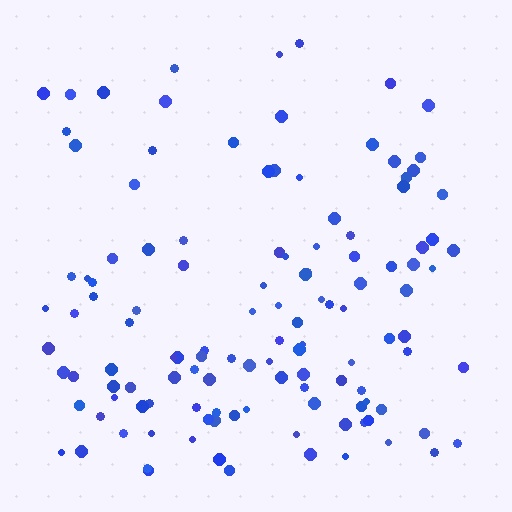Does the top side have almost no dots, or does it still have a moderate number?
Still a moderate number, just noticeably fewer than the bottom.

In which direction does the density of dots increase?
From top to bottom, with the bottom side densest.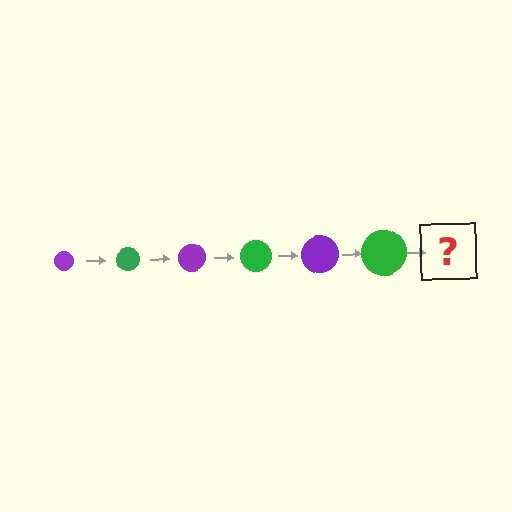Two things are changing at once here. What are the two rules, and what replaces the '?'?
The two rules are that the circle grows larger each step and the color cycles through purple and green. The '?' should be a purple circle, larger than the previous one.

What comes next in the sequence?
The next element should be a purple circle, larger than the previous one.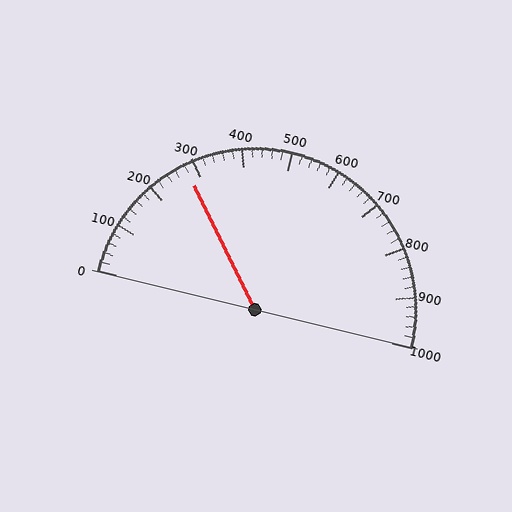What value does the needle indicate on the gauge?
The needle indicates approximately 280.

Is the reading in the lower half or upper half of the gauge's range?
The reading is in the lower half of the range (0 to 1000).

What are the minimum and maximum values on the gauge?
The gauge ranges from 0 to 1000.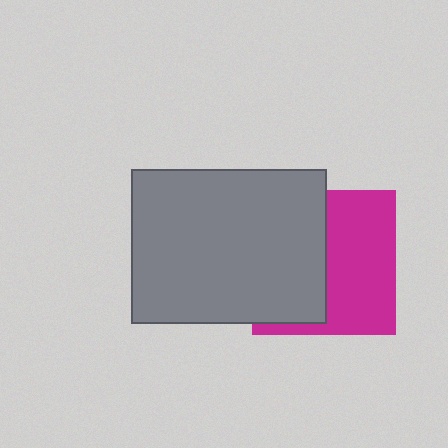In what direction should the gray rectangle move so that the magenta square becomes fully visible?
The gray rectangle should move left. That is the shortest direction to clear the overlap and leave the magenta square fully visible.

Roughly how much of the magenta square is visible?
About half of it is visible (roughly 52%).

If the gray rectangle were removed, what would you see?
You would see the complete magenta square.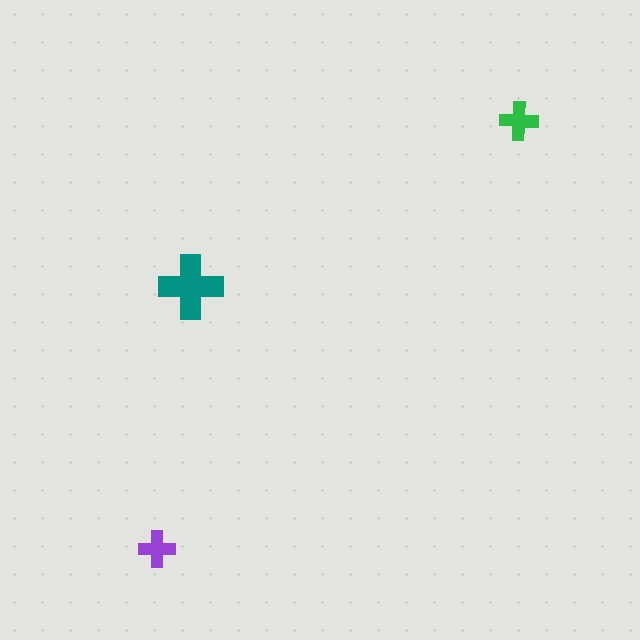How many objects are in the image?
There are 3 objects in the image.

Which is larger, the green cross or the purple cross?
The green one.